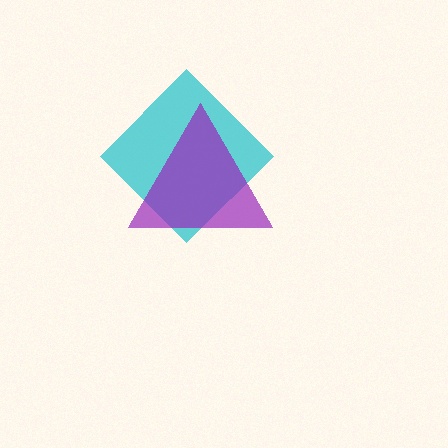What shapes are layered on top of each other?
The layered shapes are: a cyan diamond, a purple triangle.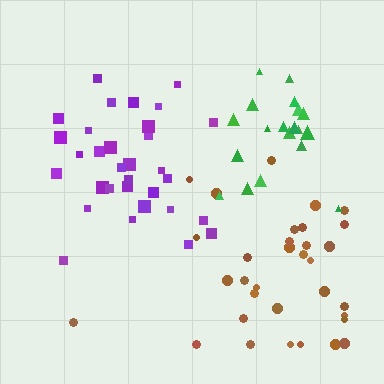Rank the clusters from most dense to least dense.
green, purple, brown.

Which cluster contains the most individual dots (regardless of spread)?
Brown (33).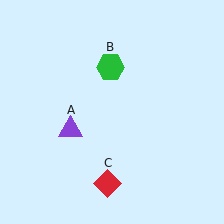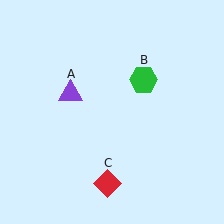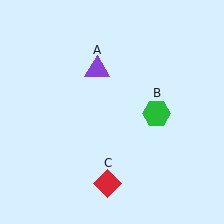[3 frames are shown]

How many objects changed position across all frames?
2 objects changed position: purple triangle (object A), green hexagon (object B).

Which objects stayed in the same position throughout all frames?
Red diamond (object C) remained stationary.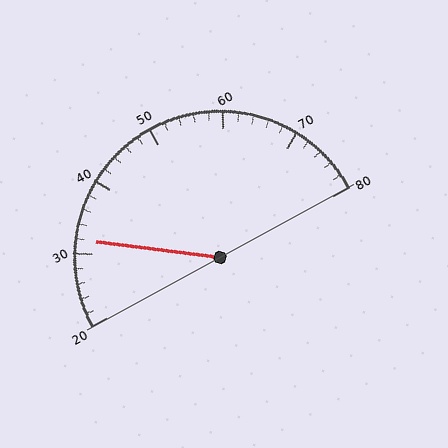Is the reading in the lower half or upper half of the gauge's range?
The reading is in the lower half of the range (20 to 80).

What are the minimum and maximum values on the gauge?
The gauge ranges from 20 to 80.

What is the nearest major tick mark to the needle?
The nearest major tick mark is 30.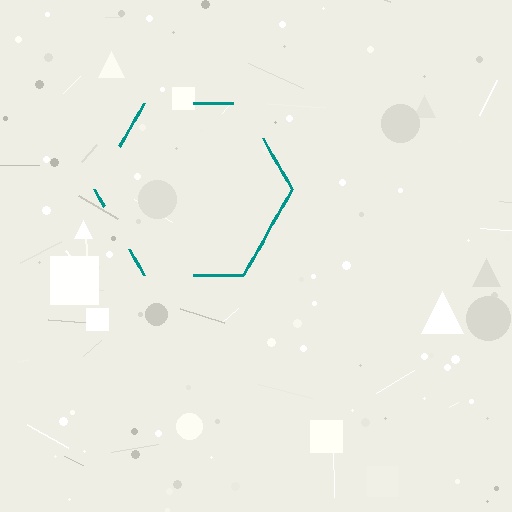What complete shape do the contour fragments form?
The contour fragments form a hexagon.